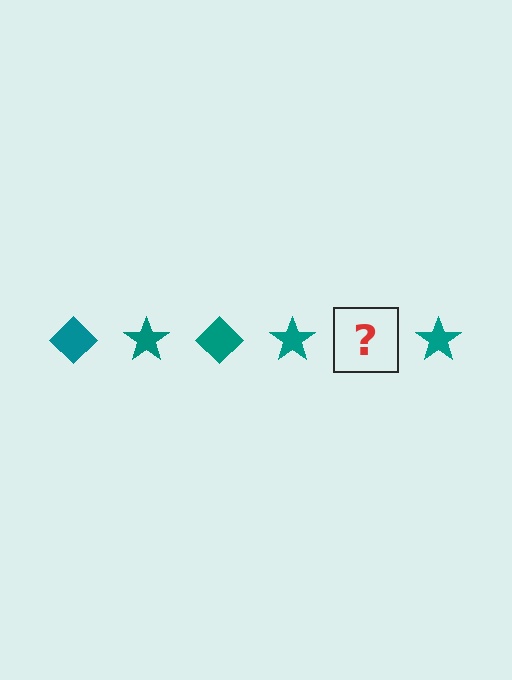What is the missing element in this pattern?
The missing element is a teal diamond.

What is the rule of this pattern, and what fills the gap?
The rule is that the pattern cycles through diamond, star shapes in teal. The gap should be filled with a teal diamond.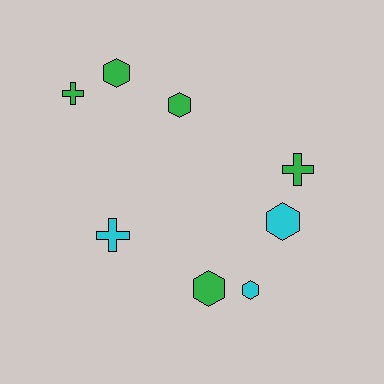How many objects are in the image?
There are 8 objects.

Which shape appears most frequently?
Hexagon, with 5 objects.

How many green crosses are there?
There are 2 green crosses.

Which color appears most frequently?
Green, with 5 objects.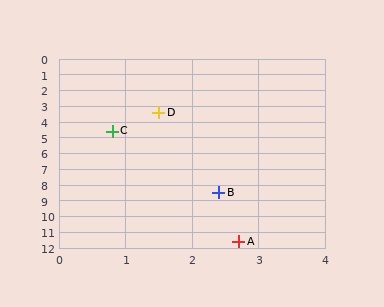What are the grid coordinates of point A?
Point A is at approximately (2.7, 11.6).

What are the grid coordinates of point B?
Point B is at approximately (2.4, 8.5).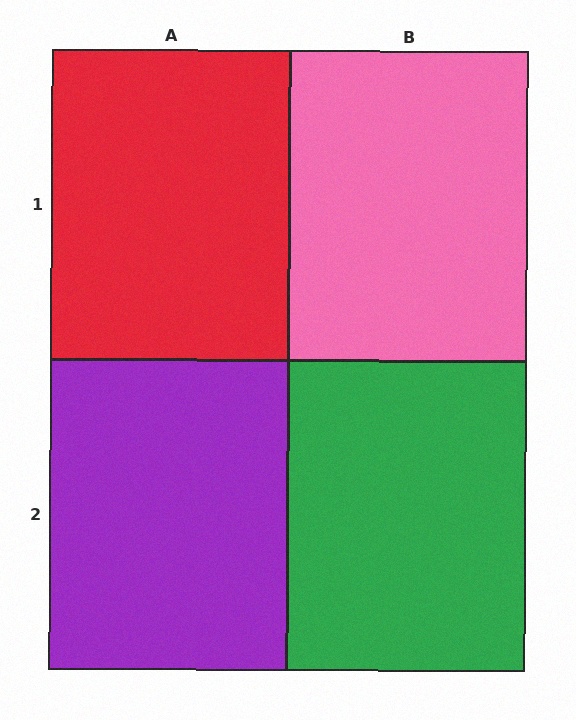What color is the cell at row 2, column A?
Purple.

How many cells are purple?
1 cell is purple.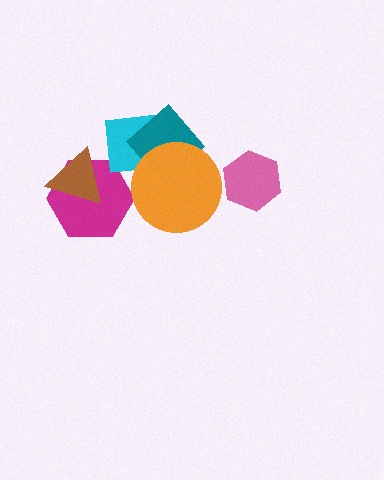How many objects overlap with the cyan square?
2 objects overlap with the cyan square.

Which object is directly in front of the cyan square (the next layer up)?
The teal diamond is directly in front of the cyan square.